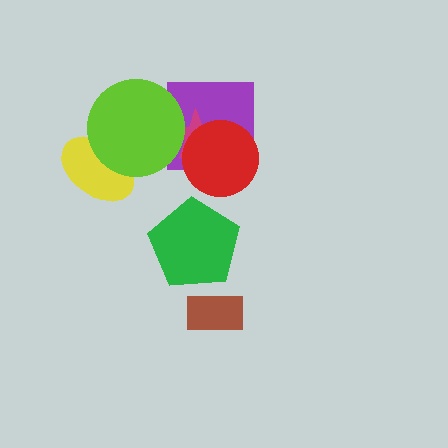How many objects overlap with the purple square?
3 objects overlap with the purple square.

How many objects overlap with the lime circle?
3 objects overlap with the lime circle.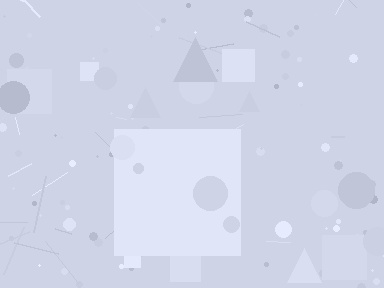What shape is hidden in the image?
A square is hidden in the image.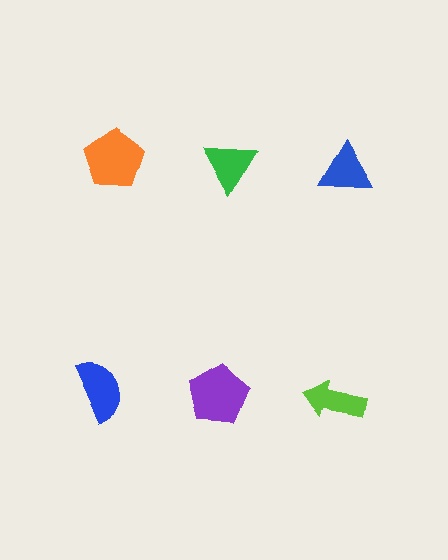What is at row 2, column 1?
A blue semicircle.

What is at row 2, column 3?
A lime arrow.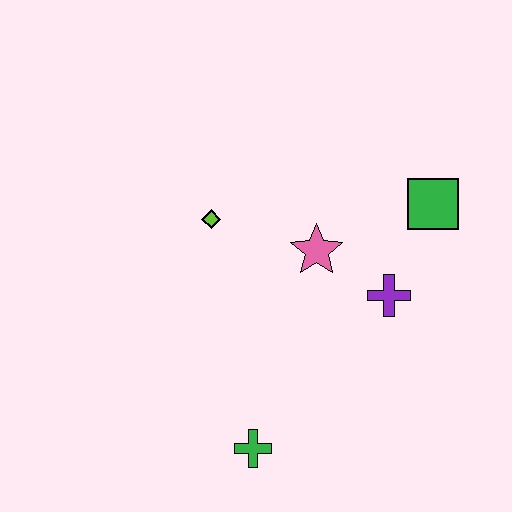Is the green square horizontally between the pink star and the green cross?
No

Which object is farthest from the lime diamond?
The green cross is farthest from the lime diamond.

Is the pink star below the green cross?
No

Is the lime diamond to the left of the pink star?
Yes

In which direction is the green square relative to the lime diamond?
The green square is to the right of the lime diamond.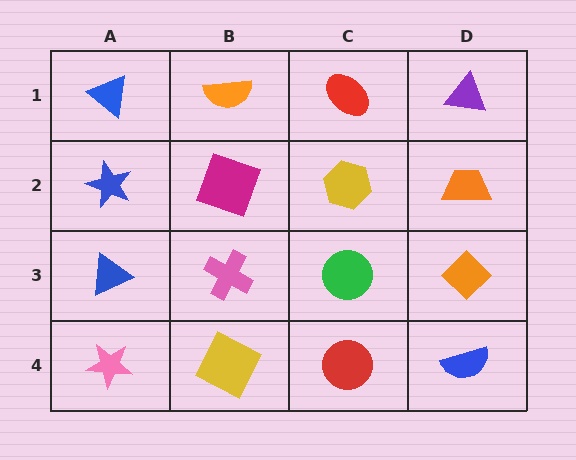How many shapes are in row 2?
4 shapes.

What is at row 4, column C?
A red circle.